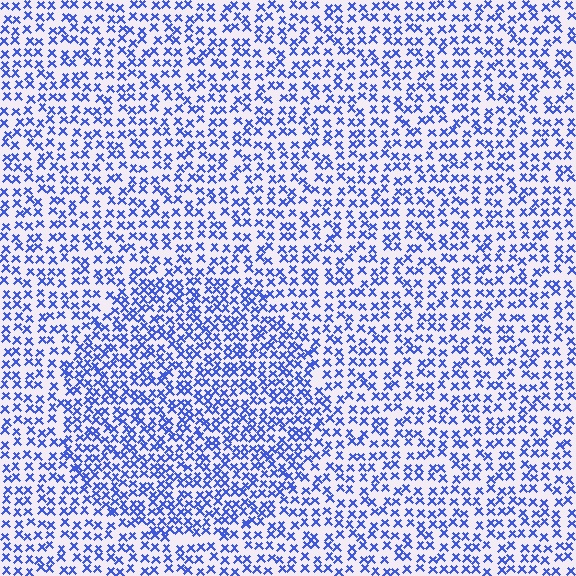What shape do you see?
I see a circle.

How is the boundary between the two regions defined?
The boundary is defined by a change in element density (approximately 1.6x ratio). All elements are the same color, size, and shape.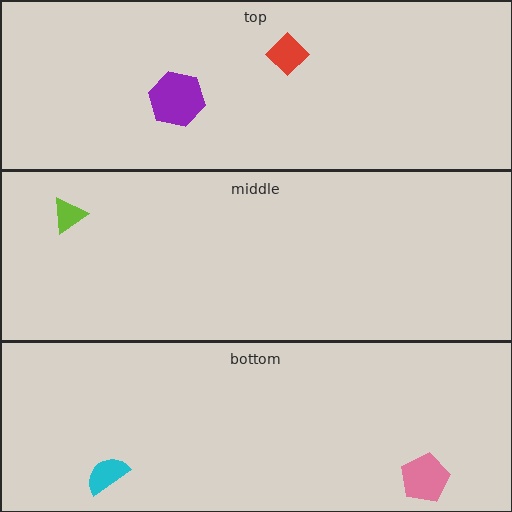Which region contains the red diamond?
The top region.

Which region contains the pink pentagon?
The bottom region.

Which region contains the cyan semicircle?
The bottom region.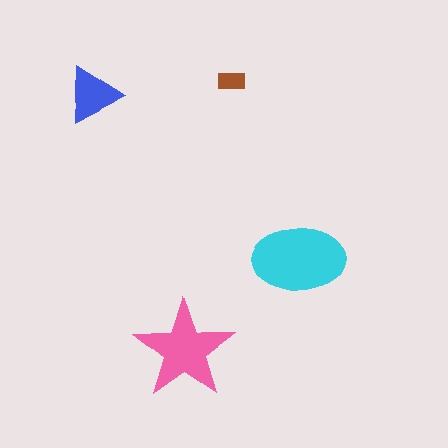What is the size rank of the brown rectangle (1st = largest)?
4th.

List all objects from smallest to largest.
The brown rectangle, the blue triangle, the pink star, the cyan ellipse.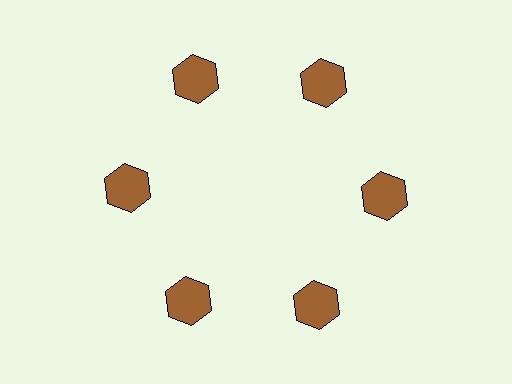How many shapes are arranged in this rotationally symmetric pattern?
There are 6 shapes, arranged in 6 groups of 1.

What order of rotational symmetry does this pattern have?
This pattern has 6-fold rotational symmetry.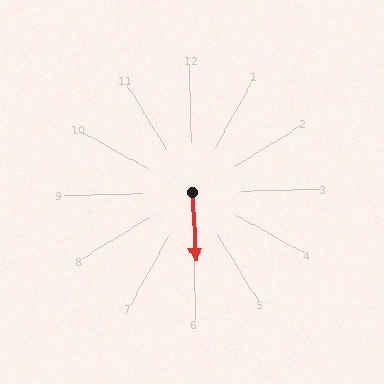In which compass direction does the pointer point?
South.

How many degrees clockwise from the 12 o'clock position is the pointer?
Approximately 179 degrees.